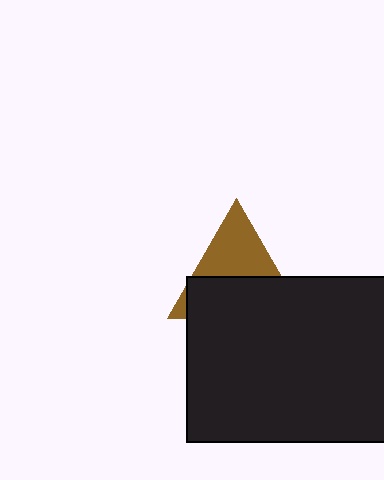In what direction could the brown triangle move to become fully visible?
The brown triangle could move up. That would shift it out from behind the black rectangle entirely.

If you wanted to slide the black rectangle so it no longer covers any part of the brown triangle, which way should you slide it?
Slide it down — that is the most direct way to separate the two shapes.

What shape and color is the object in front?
The object in front is a black rectangle.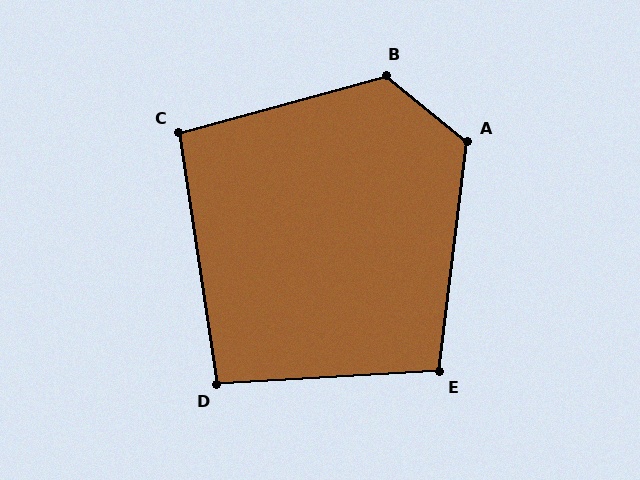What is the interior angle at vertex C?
Approximately 97 degrees (obtuse).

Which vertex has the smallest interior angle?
D, at approximately 95 degrees.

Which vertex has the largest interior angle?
B, at approximately 125 degrees.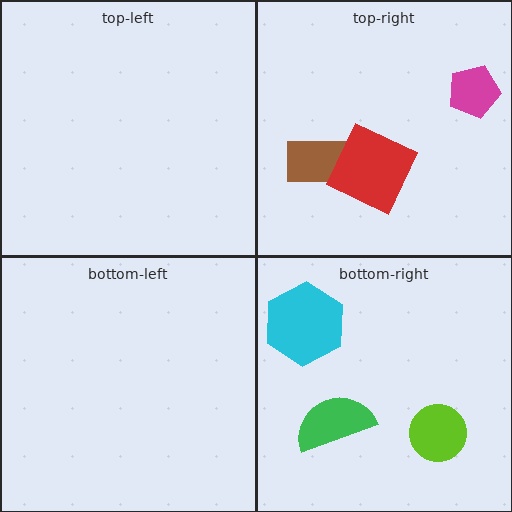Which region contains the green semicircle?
The bottom-right region.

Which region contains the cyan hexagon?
The bottom-right region.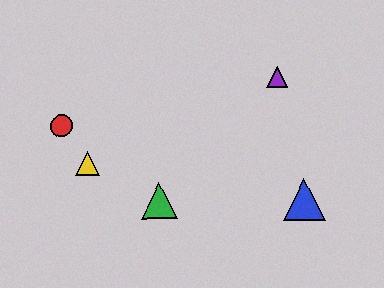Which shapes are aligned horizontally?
The blue triangle, the green triangle are aligned horizontally.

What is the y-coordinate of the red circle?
The red circle is at y≈126.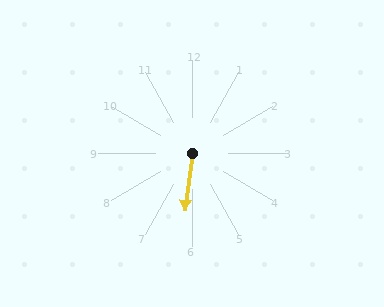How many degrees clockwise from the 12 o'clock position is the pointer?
Approximately 188 degrees.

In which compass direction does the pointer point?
South.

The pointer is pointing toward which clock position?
Roughly 6 o'clock.